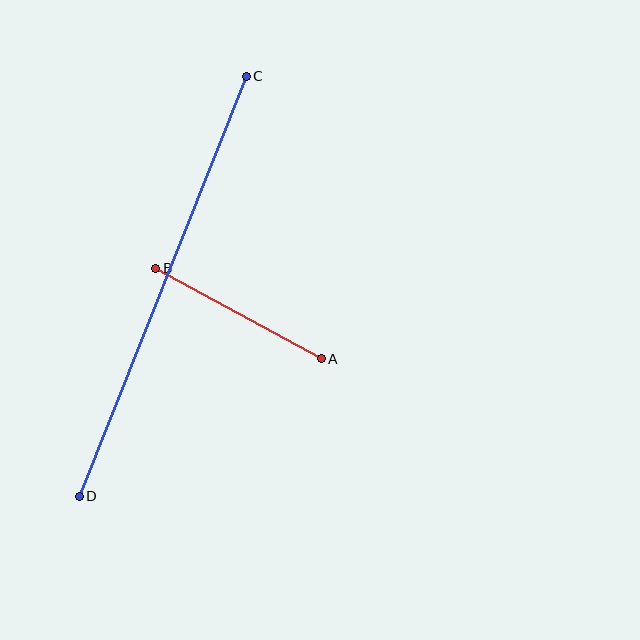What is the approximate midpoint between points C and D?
The midpoint is at approximately (163, 286) pixels.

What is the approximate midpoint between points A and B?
The midpoint is at approximately (239, 313) pixels.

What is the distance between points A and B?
The distance is approximately 189 pixels.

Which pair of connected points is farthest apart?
Points C and D are farthest apart.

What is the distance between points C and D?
The distance is approximately 452 pixels.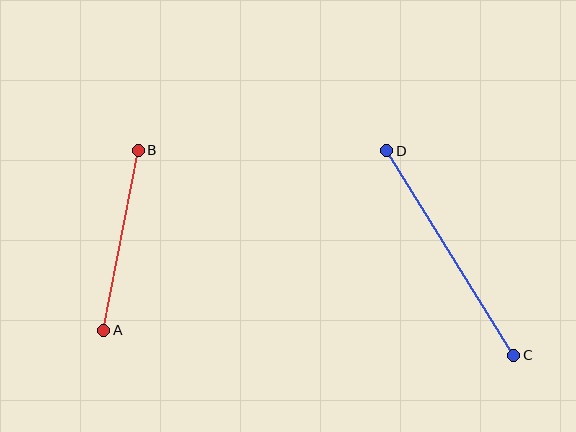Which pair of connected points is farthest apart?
Points C and D are farthest apart.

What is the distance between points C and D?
The distance is approximately 241 pixels.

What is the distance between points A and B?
The distance is approximately 183 pixels.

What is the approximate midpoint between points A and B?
The midpoint is at approximately (121, 240) pixels.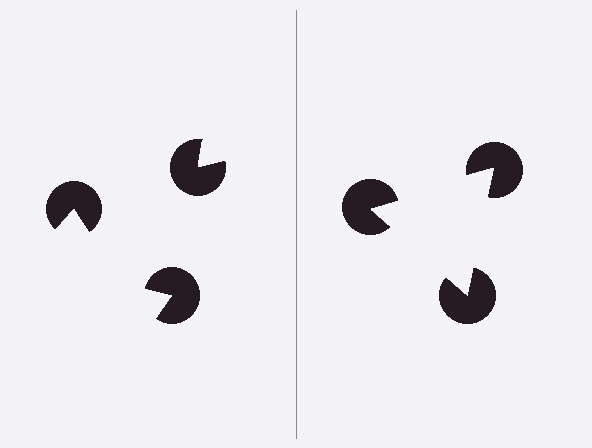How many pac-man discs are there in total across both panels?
6 — 3 on each side.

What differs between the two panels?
The pac-man discs are positioned identically on both sides; only the wedge orientations differ. On the right they align to a triangle; on the left they are misaligned.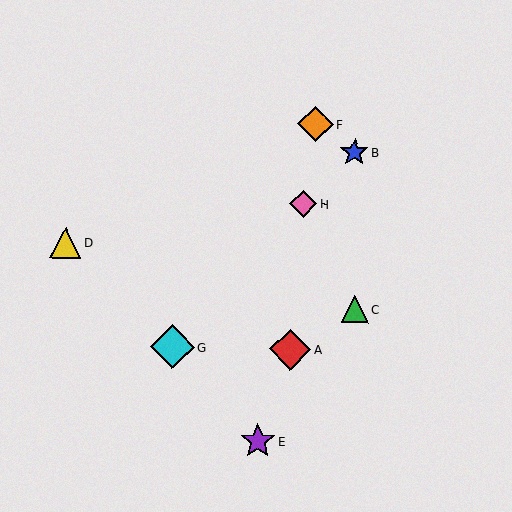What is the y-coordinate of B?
Object B is at y≈152.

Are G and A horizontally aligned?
Yes, both are at y≈347.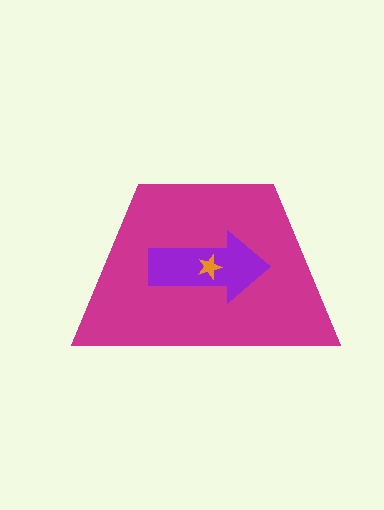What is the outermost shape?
The magenta trapezoid.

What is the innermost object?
The orange star.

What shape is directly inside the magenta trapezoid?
The purple arrow.